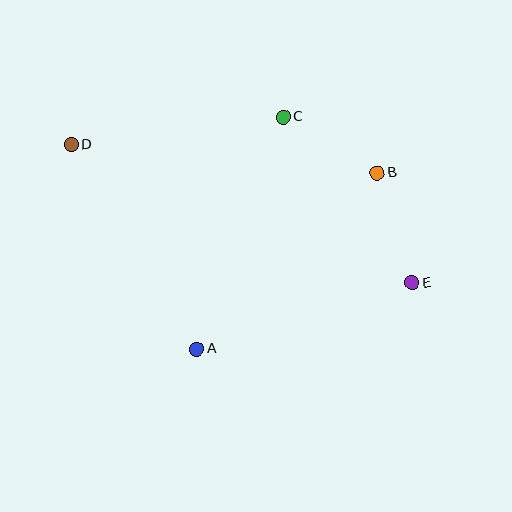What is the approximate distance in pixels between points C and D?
The distance between C and D is approximately 214 pixels.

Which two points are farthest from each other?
Points D and E are farthest from each other.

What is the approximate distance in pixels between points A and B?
The distance between A and B is approximately 252 pixels.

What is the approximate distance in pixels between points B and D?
The distance between B and D is approximately 307 pixels.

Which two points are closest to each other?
Points B and C are closest to each other.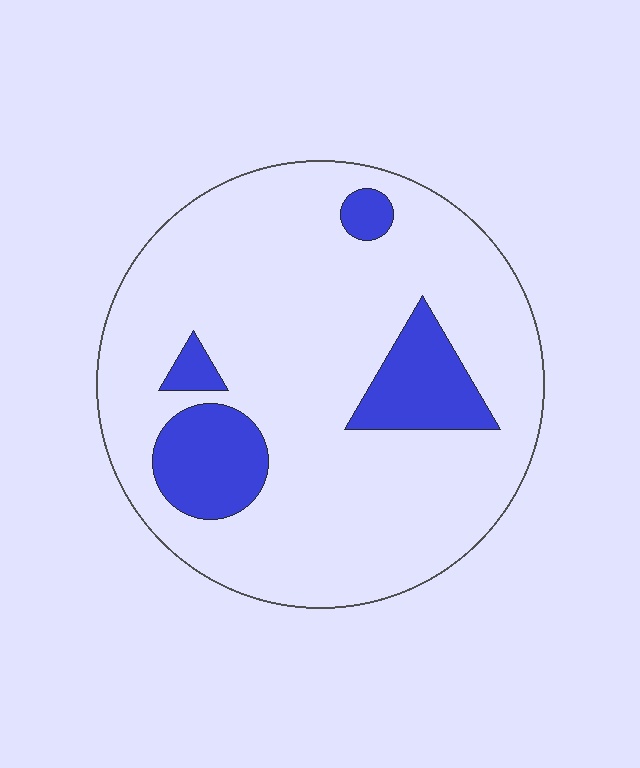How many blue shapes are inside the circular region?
4.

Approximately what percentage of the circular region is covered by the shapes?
Approximately 15%.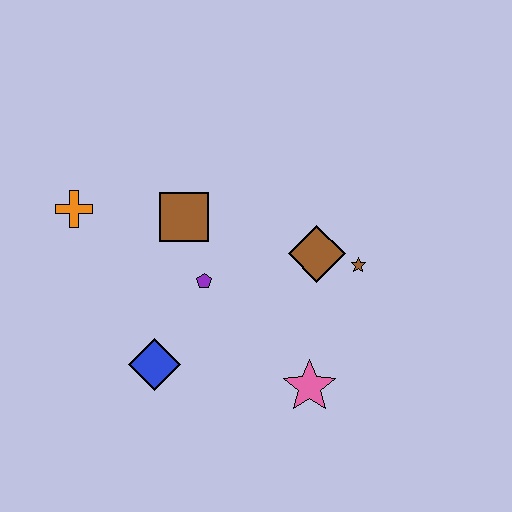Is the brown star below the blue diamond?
No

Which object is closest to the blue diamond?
The purple pentagon is closest to the blue diamond.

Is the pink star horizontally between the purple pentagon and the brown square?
No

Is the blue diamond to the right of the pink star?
No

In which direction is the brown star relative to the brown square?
The brown star is to the right of the brown square.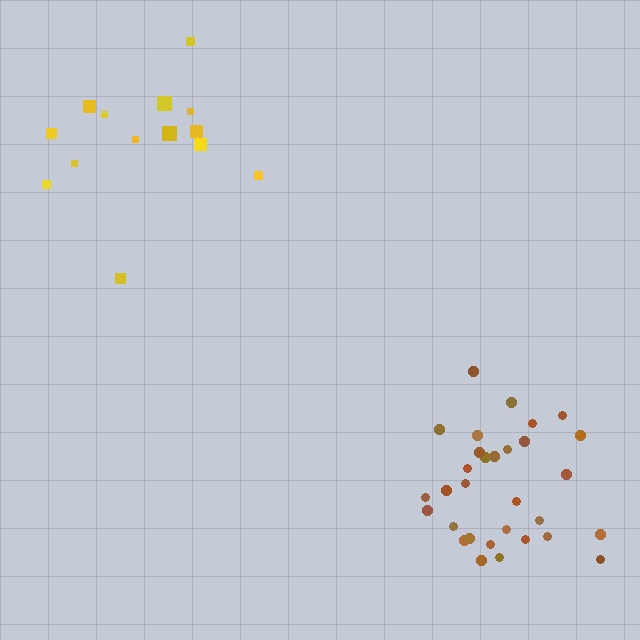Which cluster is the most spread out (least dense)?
Yellow.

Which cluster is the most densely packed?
Brown.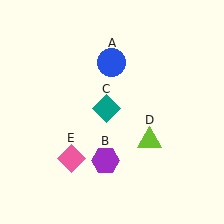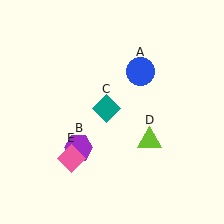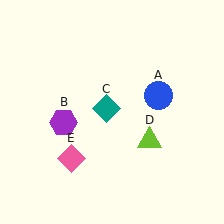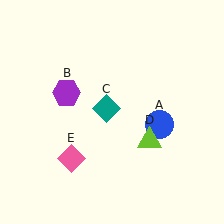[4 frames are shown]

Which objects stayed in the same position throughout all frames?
Teal diamond (object C) and lime triangle (object D) and pink diamond (object E) remained stationary.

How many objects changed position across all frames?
2 objects changed position: blue circle (object A), purple hexagon (object B).